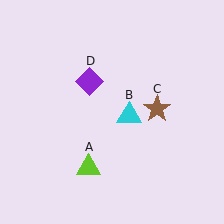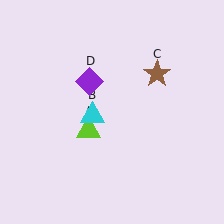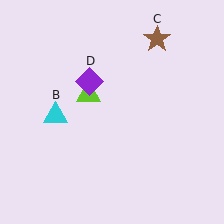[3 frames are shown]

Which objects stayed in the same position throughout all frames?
Purple diamond (object D) remained stationary.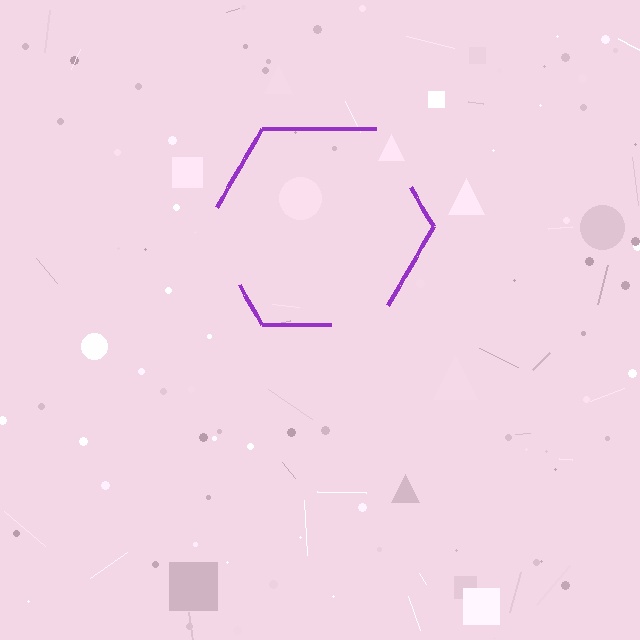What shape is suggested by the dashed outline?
The dashed outline suggests a hexagon.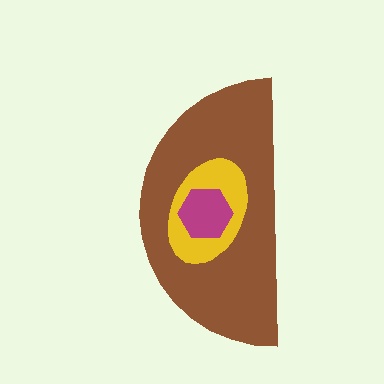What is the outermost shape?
The brown semicircle.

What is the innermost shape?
The magenta hexagon.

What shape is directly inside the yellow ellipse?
The magenta hexagon.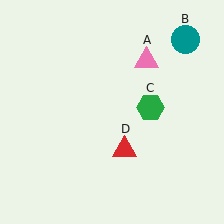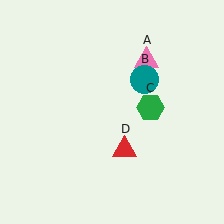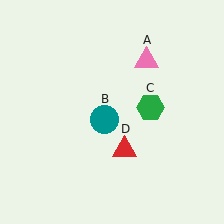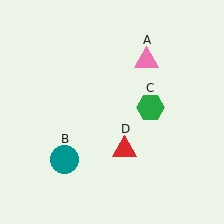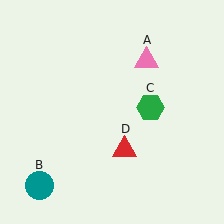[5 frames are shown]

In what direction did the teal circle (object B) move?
The teal circle (object B) moved down and to the left.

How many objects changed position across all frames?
1 object changed position: teal circle (object B).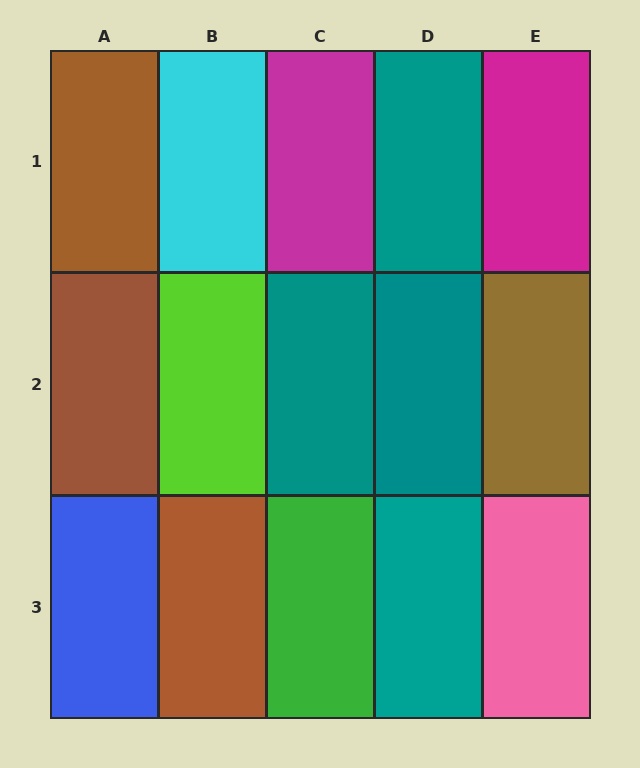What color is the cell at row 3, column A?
Blue.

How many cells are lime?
1 cell is lime.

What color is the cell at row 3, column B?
Brown.